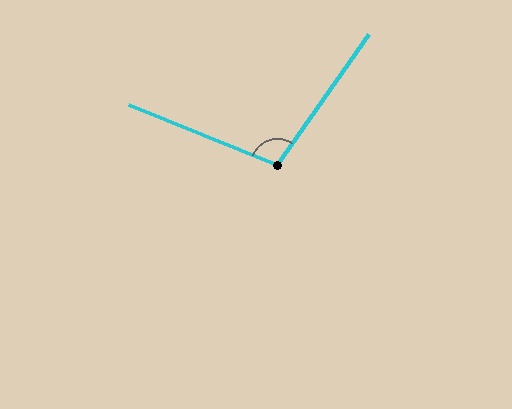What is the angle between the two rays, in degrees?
Approximately 103 degrees.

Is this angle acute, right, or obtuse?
It is obtuse.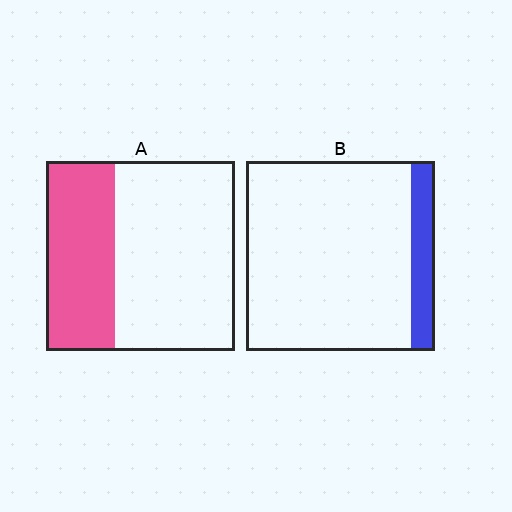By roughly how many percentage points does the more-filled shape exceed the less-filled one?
By roughly 25 percentage points (A over B).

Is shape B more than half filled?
No.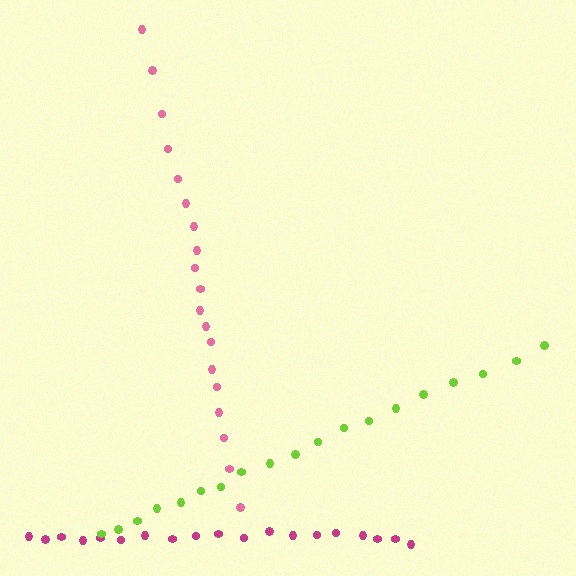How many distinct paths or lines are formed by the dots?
There are 3 distinct paths.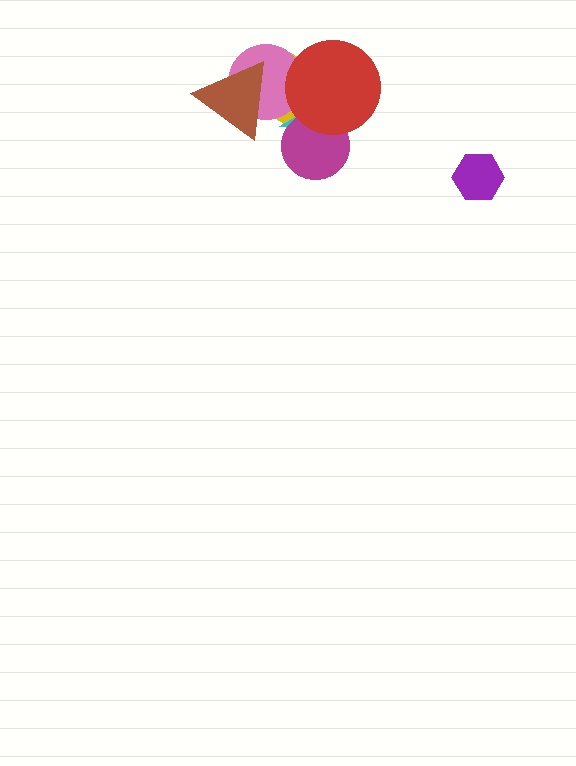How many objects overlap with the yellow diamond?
5 objects overlap with the yellow diamond.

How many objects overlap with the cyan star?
4 objects overlap with the cyan star.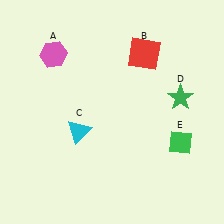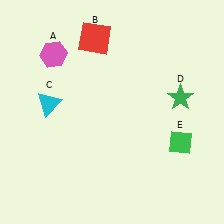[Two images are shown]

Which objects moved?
The objects that moved are: the red square (B), the cyan triangle (C).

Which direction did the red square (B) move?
The red square (B) moved left.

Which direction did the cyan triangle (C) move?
The cyan triangle (C) moved left.